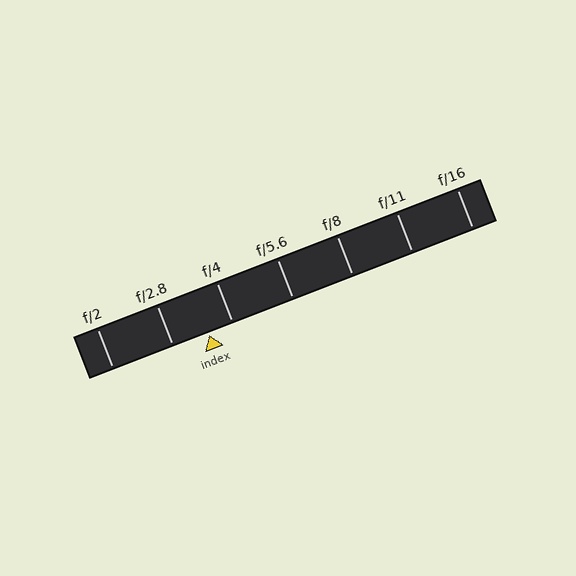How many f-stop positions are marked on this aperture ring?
There are 7 f-stop positions marked.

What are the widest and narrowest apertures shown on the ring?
The widest aperture shown is f/2 and the narrowest is f/16.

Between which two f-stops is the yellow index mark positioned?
The index mark is between f/2.8 and f/4.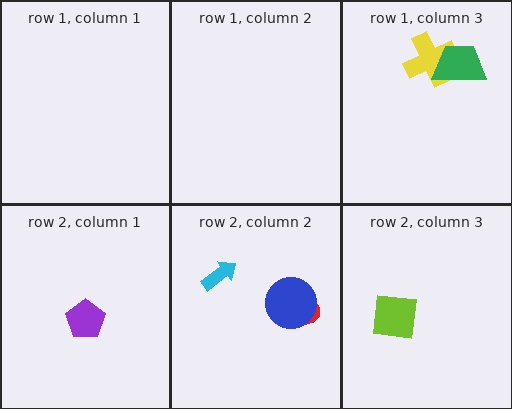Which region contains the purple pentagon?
The row 2, column 1 region.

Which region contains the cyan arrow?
The row 2, column 2 region.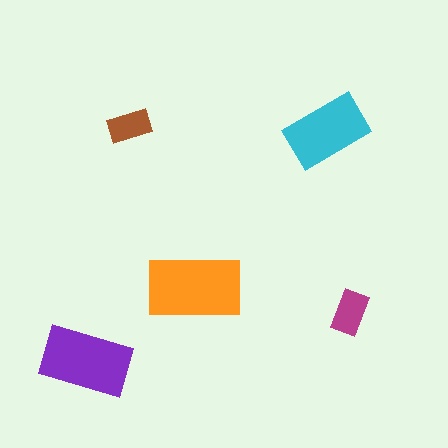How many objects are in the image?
There are 5 objects in the image.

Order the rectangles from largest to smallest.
the orange one, the purple one, the cyan one, the magenta one, the brown one.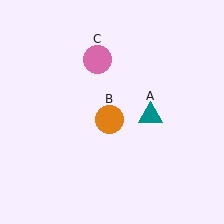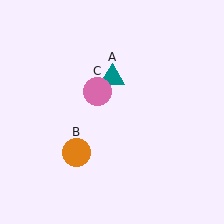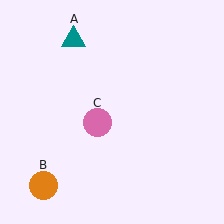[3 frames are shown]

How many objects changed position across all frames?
3 objects changed position: teal triangle (object A), orange circle (object B), pink circle (object C).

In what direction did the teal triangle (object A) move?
The teal triangle (object A) moved up and to the left.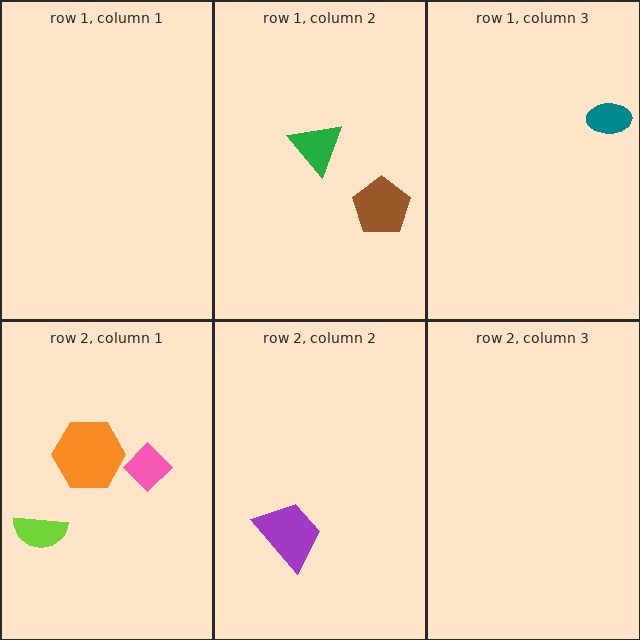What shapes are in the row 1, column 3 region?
The teal ellipse.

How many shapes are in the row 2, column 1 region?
3.